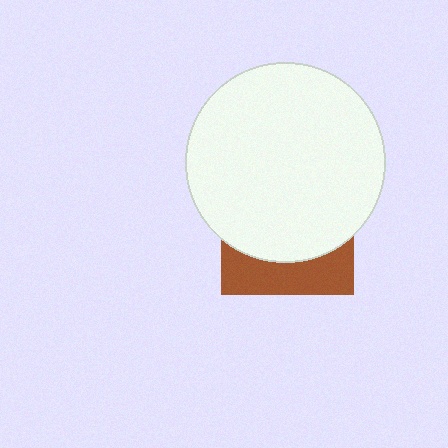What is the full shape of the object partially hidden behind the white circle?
The partially hidden object is a brown square.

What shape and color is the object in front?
The object in front is a white circle.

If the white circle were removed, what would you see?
You would see the complete brown square.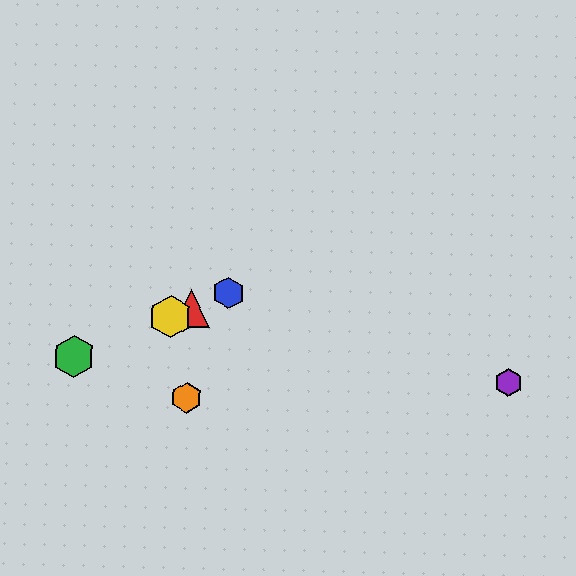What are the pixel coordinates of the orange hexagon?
The orange hexagon is at (186, 398).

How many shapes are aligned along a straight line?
4 shapes (the red triangle, the blue hexagon, the green hexagon, the yellow hexagon) are aligned along a straight line.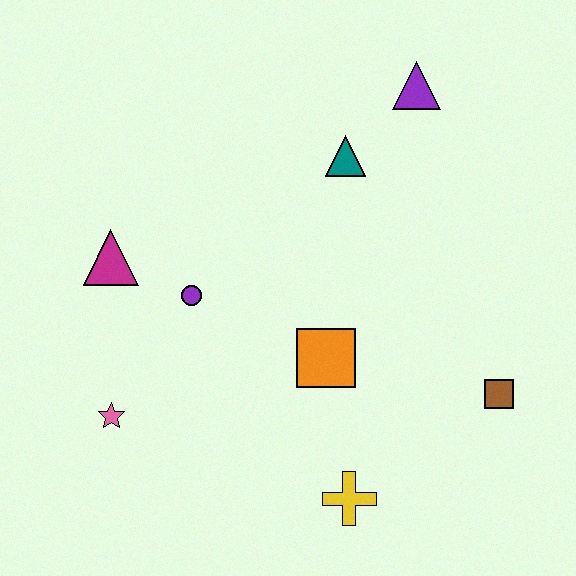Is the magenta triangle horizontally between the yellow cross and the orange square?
No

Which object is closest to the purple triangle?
The teal triangle is closest to the purple triangle.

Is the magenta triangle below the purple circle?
No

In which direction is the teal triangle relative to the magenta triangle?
The teal triangle is to the right of the magenta triangle.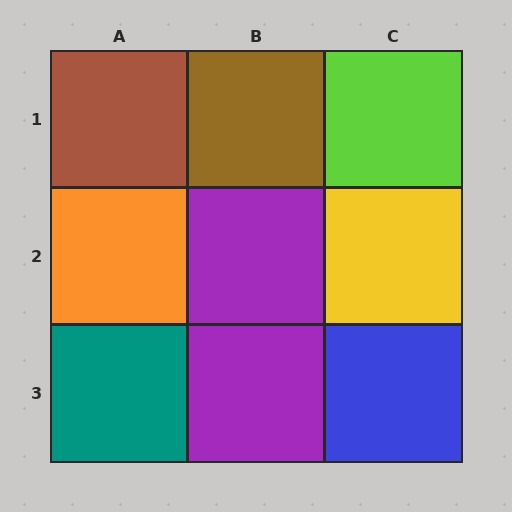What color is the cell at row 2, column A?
Orange.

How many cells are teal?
1 cell is teal.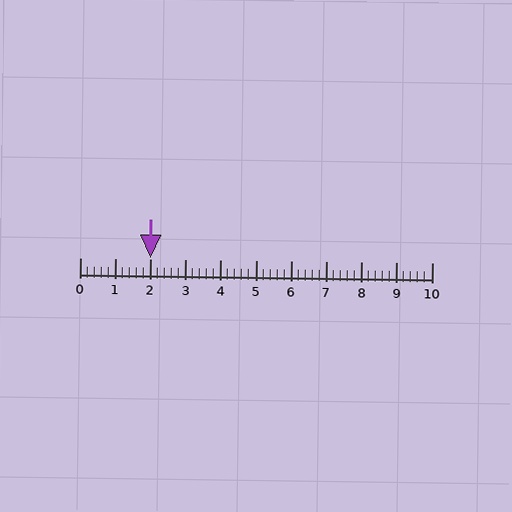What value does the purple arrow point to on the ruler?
The purple arrow points to approximately 2.0.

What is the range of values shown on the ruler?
The ruler shows values from 0 to 10.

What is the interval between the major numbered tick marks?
The major tick marks are spaced 1 units apart.